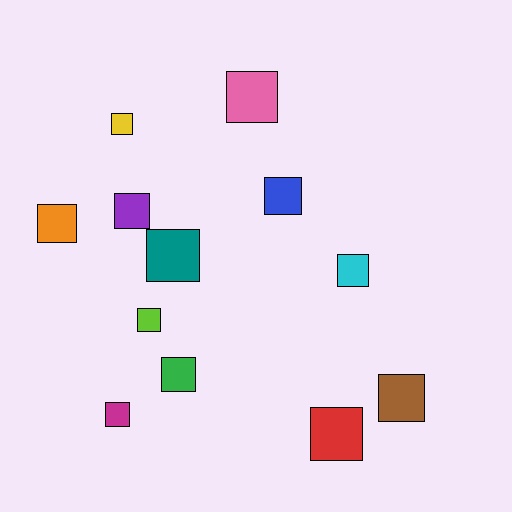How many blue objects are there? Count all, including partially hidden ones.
There is 1 blue object.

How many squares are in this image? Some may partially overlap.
There are 12 squares.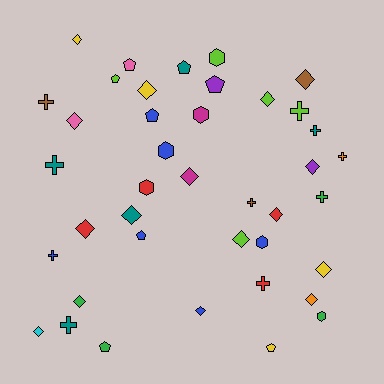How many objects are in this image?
There are 40 objects.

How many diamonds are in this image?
There are 16 diamonds.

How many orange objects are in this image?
There are 2 orange objects.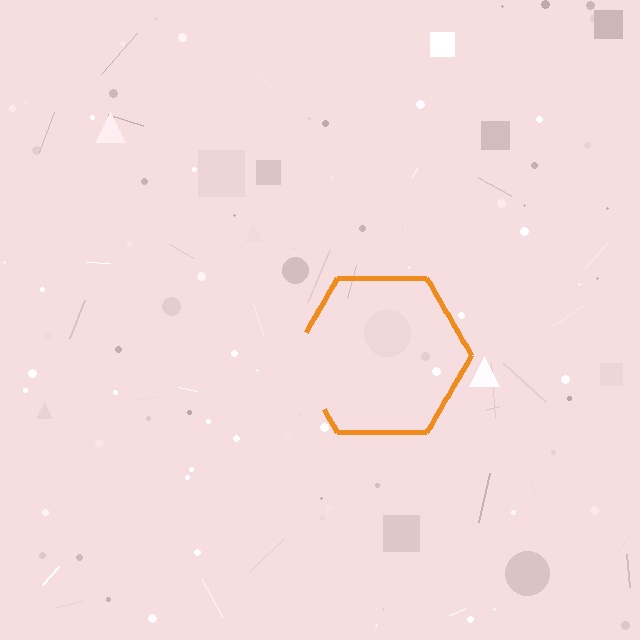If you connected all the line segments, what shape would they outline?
They would outline a hexagon.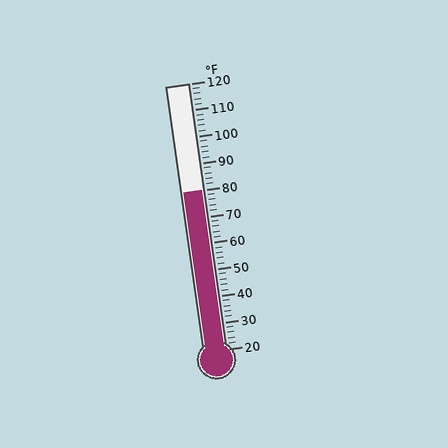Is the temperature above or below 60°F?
The temperature is above 60°F.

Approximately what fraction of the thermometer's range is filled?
The thermometer is filled to approximately 60% of its range.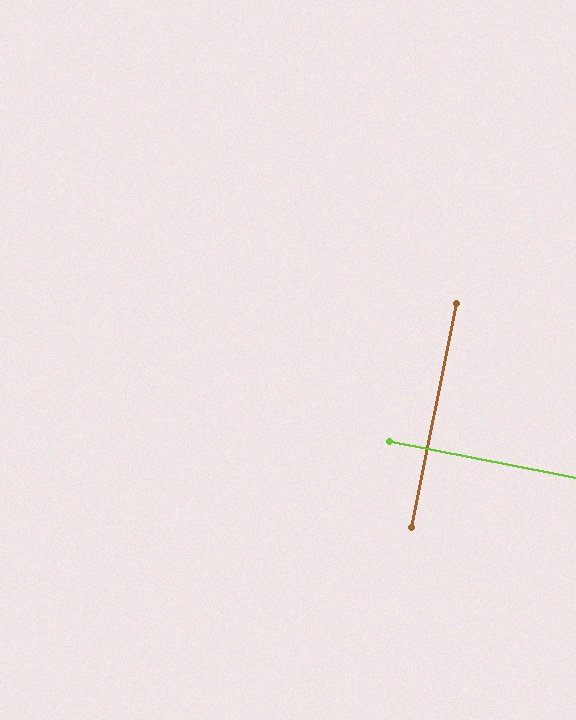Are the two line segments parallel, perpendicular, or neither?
Perpendicular — they meet at approximately 90°.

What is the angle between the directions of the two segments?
Approximately 90 degrees.